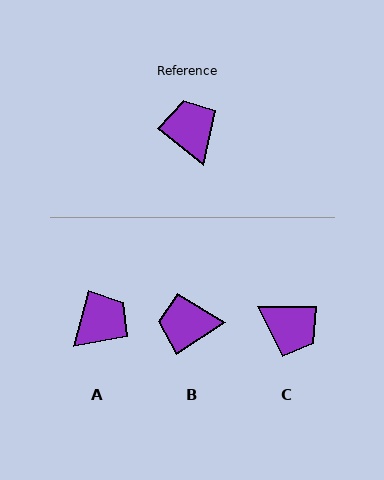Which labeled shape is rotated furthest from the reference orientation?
C, about 141 degrees away.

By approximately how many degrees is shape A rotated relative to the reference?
Approximately 67 degrees clockwise.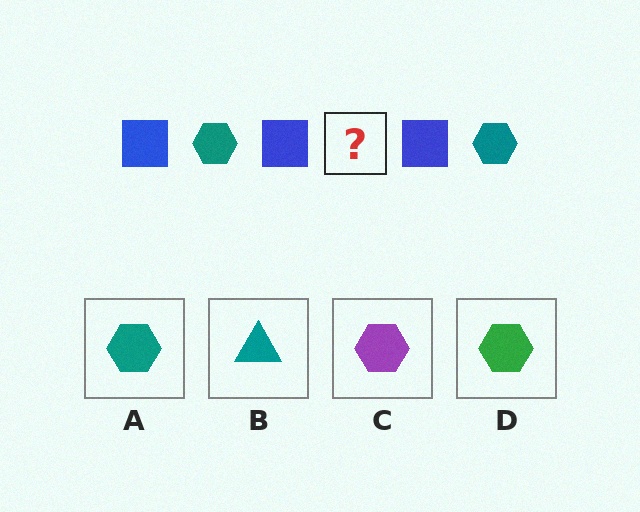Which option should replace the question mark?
Option A.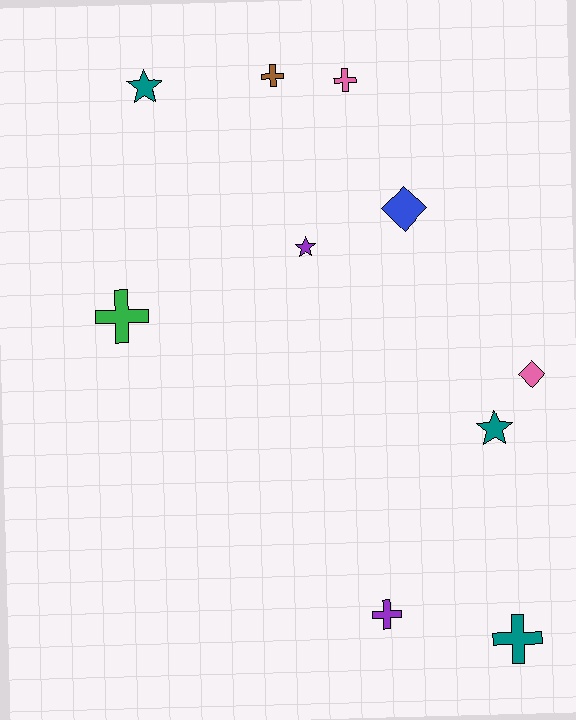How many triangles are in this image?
There are no triangles.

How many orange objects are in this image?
There are no orange objects.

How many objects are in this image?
There are 10 objects.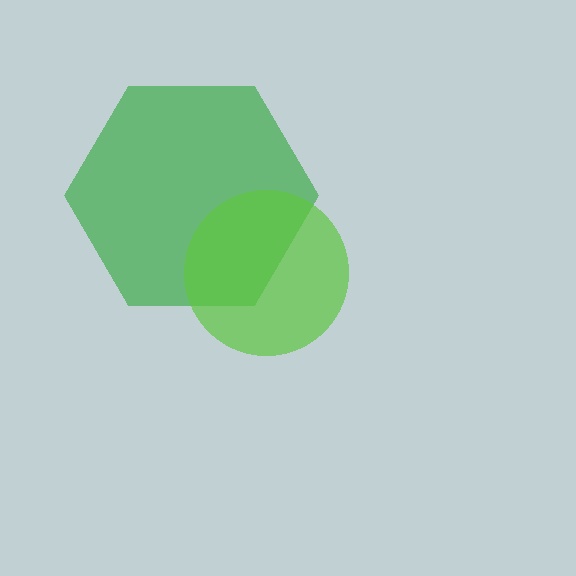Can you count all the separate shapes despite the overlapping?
Yes, there are 2 separate shapes.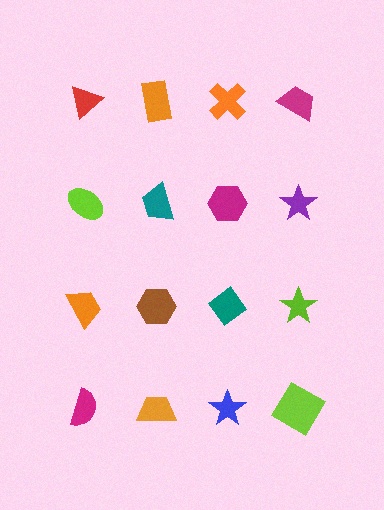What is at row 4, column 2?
An orange trapezoid.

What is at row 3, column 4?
A lime star.